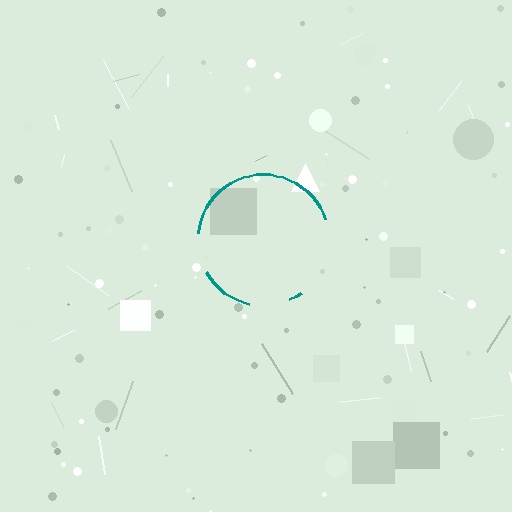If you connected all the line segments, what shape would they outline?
They would outline a circle.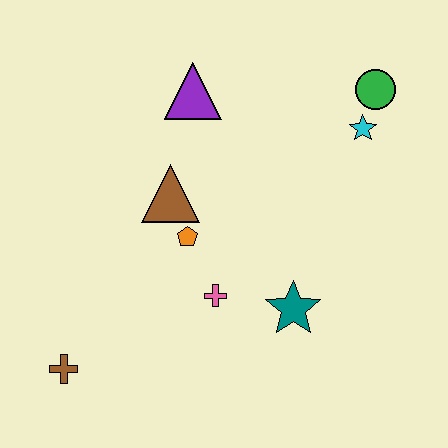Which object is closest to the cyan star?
The green circle is closest to the cyan star.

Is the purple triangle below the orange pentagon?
No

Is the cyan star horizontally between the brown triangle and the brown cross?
No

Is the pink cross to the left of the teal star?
Yes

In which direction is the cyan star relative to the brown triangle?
The cyan star is to the right of the brown triangle.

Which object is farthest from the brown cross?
The green circle is farthest from the brown cross.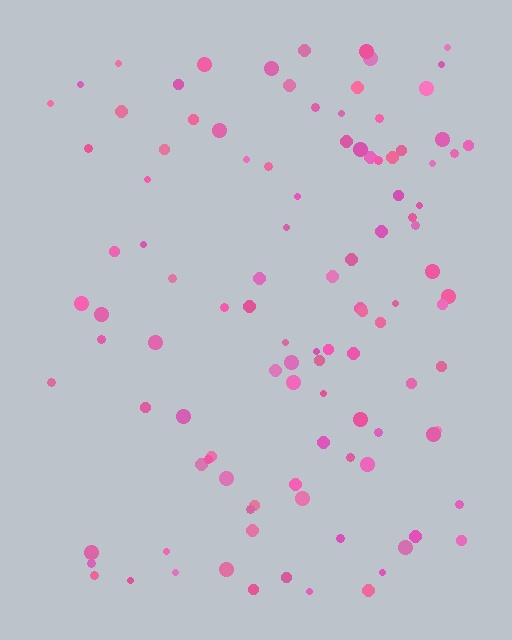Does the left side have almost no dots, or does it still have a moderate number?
Still a moderate number, just noticeably fewer than the right.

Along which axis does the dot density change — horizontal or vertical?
Horizontal.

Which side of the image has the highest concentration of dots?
The right.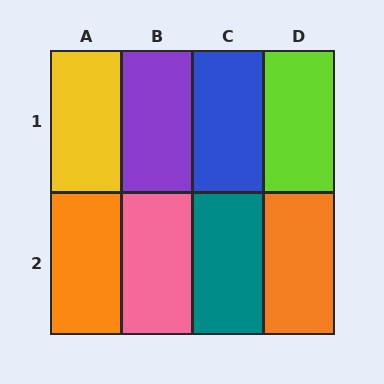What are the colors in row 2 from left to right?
Orange, pink, teal, orange.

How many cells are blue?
1 cell is blue.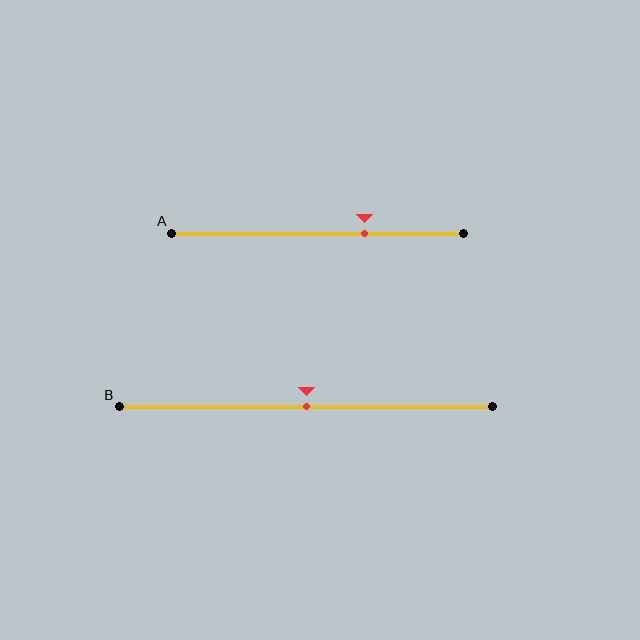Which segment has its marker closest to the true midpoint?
Segment B has its marker closest to the true midpoint.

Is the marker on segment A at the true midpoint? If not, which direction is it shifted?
No, the marker on segment A is shifted to the right by about 16% of the segment length.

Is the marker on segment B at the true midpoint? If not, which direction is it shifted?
Yes, the marker on segment B is at the true midpoint.